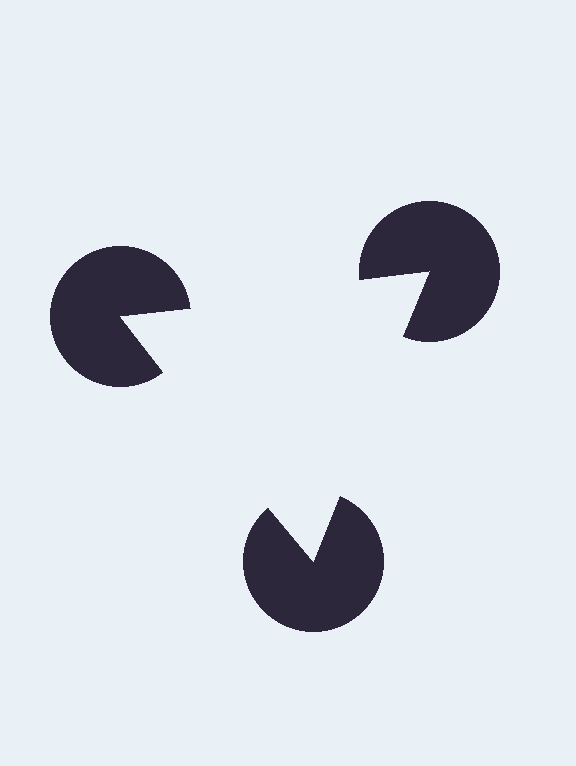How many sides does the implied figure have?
3 sides.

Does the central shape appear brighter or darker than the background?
It typically appears slightly brighter than the background, even though no actual brightness change is drawn.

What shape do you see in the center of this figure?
An illusory triangle — its edges are inferred from the aligned wedge cuts in the pac-man discs, not physically drawn.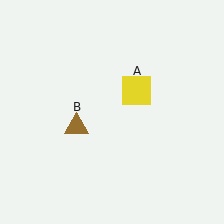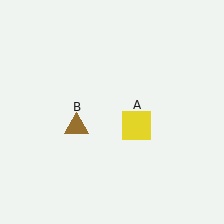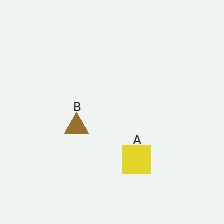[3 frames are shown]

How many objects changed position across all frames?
1 object changed position: yellow square (object A).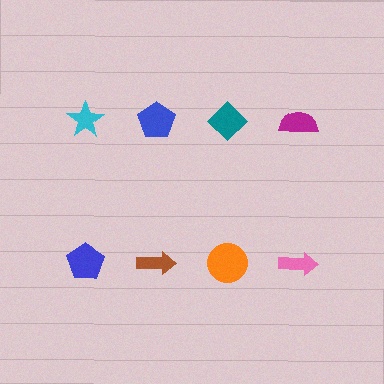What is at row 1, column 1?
A cyan star.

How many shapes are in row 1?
4 shapes.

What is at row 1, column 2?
A blue pentagon.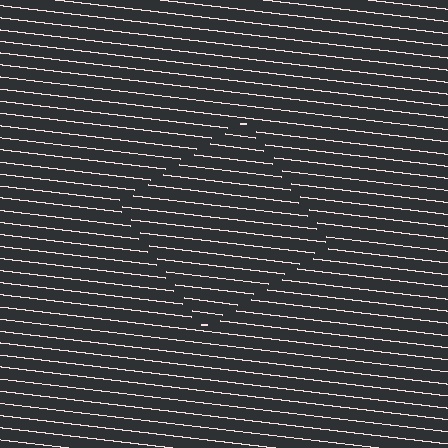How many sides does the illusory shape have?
4 sides — the line-ends trace a square.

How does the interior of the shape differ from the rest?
The interior of the shape contains the same grating, shifted by half a period — the contour is defined by the phase discontinuity where line-ends from the inner and outer gratings abut.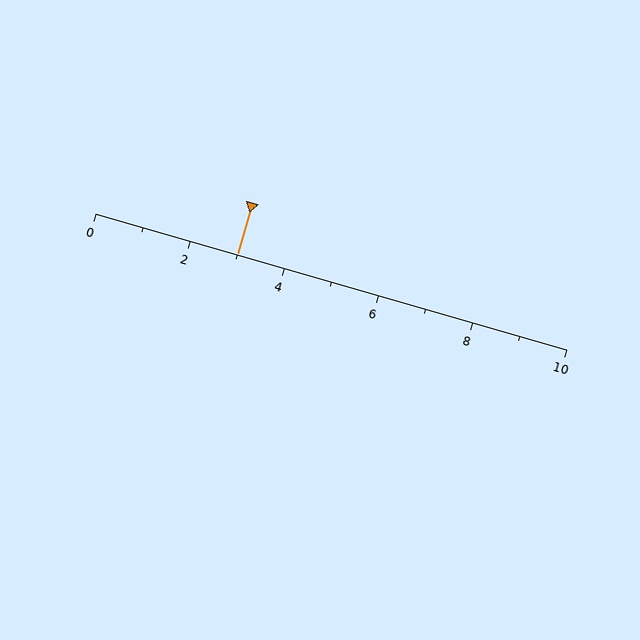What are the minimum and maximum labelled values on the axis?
The axis runs from 0 to 10.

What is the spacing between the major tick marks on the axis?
The major ticks are spaced 2 apart.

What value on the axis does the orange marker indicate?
The marker indicates approximately 3.